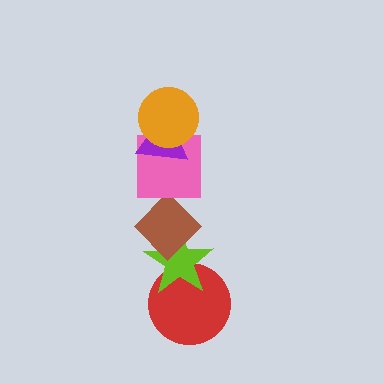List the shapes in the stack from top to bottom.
From top to bottom: the orange circle, the purple triangle, the pink square, the brown diamond, the lime star, the red circle.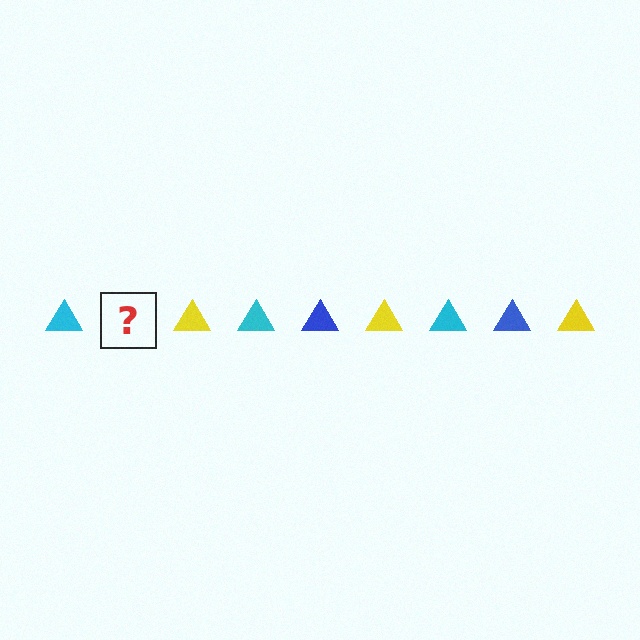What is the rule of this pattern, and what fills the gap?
The rule is that the pattern cycles through cyan, blue, yellow triangles. The gap should be filled with a blue triangle.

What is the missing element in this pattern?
The missing element is a blue triangle.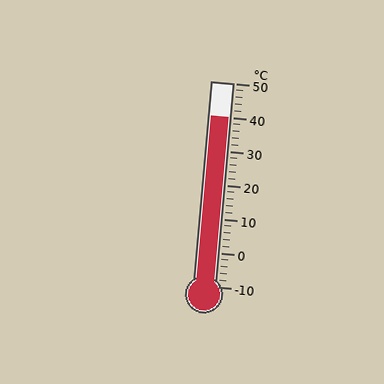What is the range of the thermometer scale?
The thermometer scale ranges from -10°C to 50°C.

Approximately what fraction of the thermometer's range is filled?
The thermometer is filled to approximately 85% of its range.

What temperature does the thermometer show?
The thermometer shows approximately 40°C.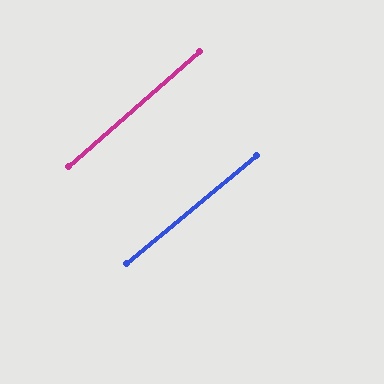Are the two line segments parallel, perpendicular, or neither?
Parallel — their directions differ by only 1.3°.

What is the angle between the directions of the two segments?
Approximately 1 degree.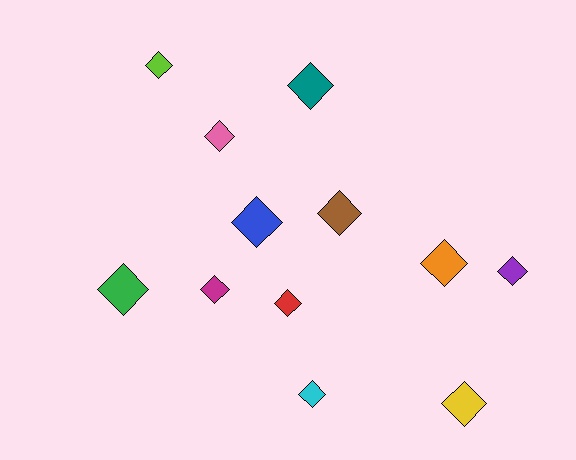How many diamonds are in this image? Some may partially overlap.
There are 12 diamonds.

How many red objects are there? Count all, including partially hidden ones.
There is 1 red object.